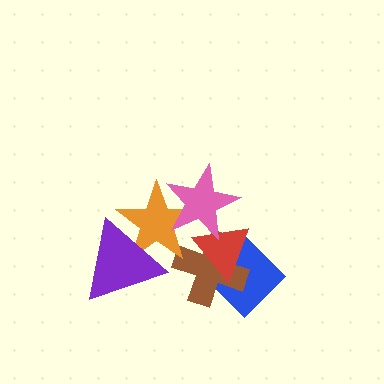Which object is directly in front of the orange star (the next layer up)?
The pink star is directly in front of the orange star.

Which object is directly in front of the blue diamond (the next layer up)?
The brown cross is directly in front of the blue diamond.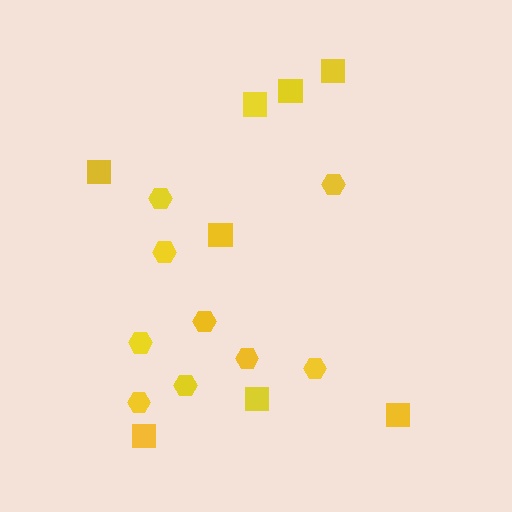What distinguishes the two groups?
There are 2 groups: one group of hexagons (9) and one group of squares (8).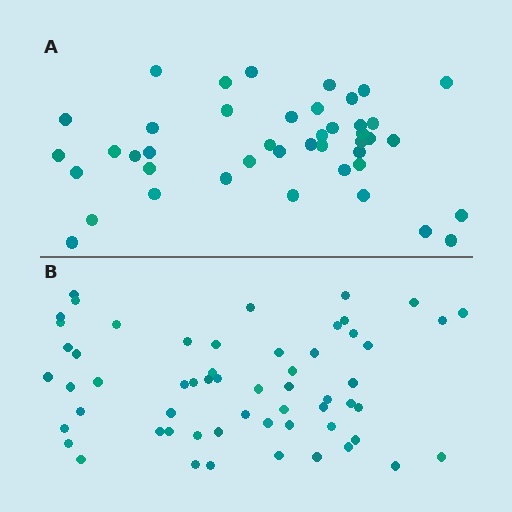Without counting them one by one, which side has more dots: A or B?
Region B (the bottom region) has more dots.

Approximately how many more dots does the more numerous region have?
Region B has approximately 15 more dots than region A.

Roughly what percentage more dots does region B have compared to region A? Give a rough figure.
About 35% more.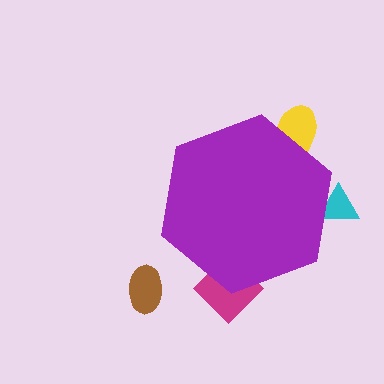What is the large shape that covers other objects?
A purple hexagon.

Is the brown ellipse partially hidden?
No, the brown ellipse is fully visible.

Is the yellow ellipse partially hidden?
Yes, the yellow ellipse is partially hidden behind the purple hexagon.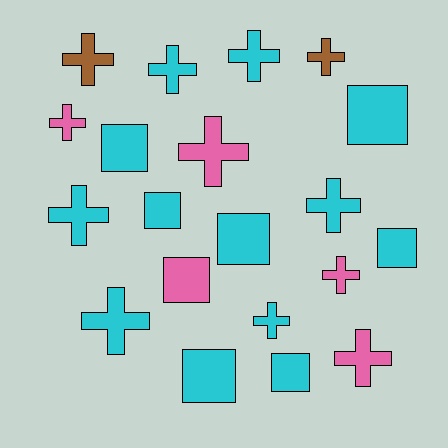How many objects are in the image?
There are 20 objects.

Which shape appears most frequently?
Cross, with 12 objects.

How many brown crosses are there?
There are 2 brown crosses.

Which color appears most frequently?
Cyan, with 13 objects.